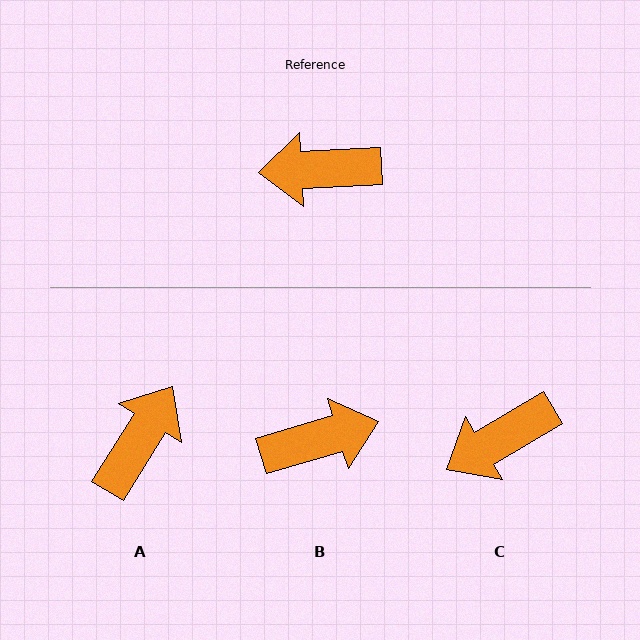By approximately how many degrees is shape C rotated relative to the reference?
Approximately 27 degrees counter-clockwise.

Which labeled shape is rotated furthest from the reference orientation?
B, about 166 degrees away.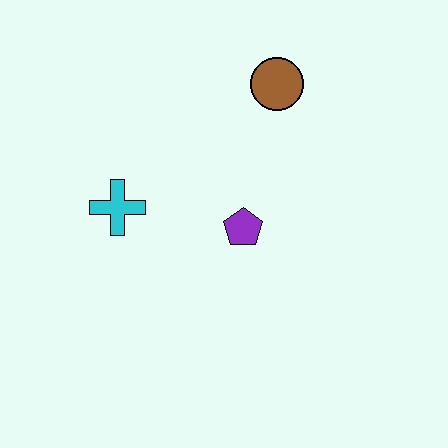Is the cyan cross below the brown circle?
Yes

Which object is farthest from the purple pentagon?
The brown circle is farthest from the purple pentagon.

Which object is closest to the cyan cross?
The purple pentagon is closest to the cyan cross.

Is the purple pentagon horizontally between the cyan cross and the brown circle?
Yes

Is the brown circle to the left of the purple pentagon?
No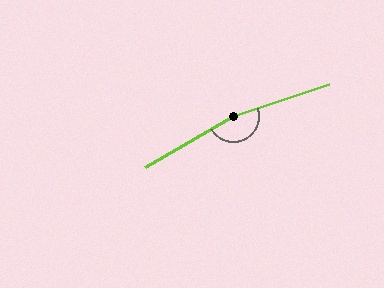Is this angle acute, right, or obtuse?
It is obtuse.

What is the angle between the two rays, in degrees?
Approximately 168 degrees.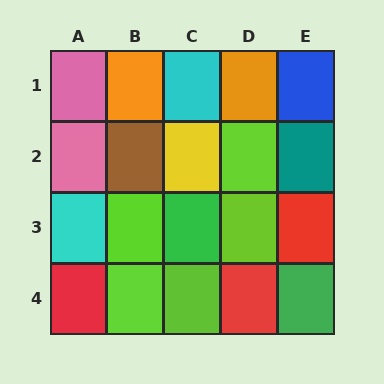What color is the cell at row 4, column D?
Red.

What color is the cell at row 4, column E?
Green.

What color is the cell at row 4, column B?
Lime.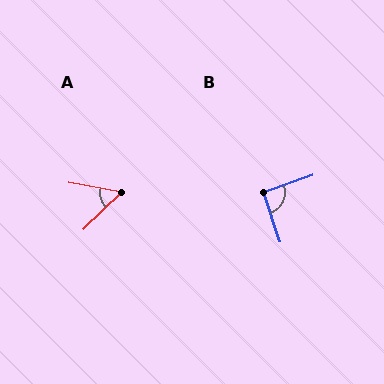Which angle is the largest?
B, at approximately 91 degrees.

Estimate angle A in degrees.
Approximately 54 degrees.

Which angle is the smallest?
A, at approximately 54 degrees.